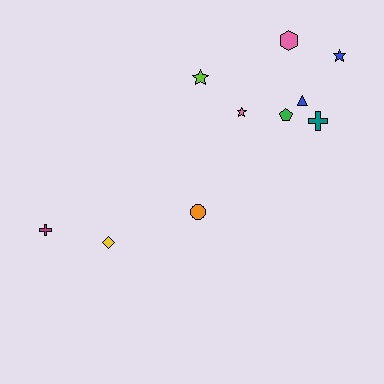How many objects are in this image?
There are 10 objects.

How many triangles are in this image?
There is 1 triangle.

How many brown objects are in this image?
There are no brown objects.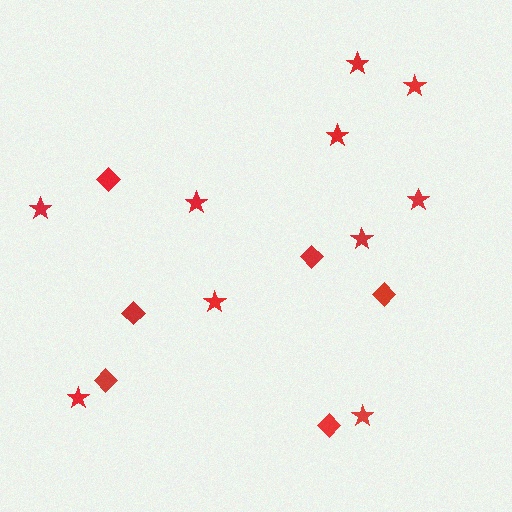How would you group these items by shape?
There are 2 groups: one group of diamonds (6) and one group of stars (10).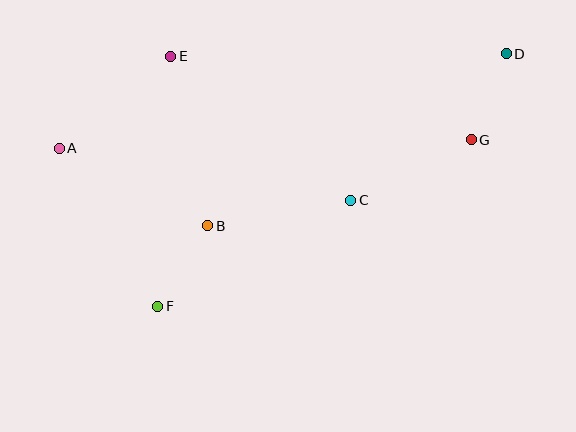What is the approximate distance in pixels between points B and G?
The distance between B and G is approximately 277 pixels.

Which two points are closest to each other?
Points D and G are closest to each other.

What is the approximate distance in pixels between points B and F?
The distance between B and F is approximately 95 pixels.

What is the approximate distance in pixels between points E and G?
The distance between E and G is approximately 312 pixels.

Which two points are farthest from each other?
Points A and D are farthest from each other.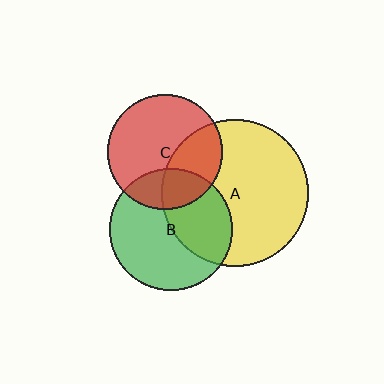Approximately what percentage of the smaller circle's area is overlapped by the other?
Approximately 40%.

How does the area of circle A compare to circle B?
Approximately 1.4 times.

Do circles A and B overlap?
Yes.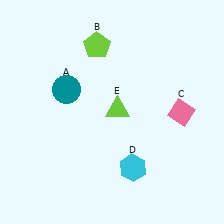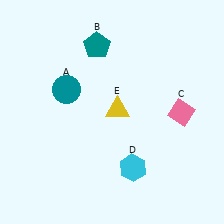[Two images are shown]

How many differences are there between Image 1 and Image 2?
There are 2 differences between the two images.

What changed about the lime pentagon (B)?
In Image 1, B is lime. In Image 2, it changed to teal.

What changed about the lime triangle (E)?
In Image 1, E is lime. In Image 2, it changed to yellow.